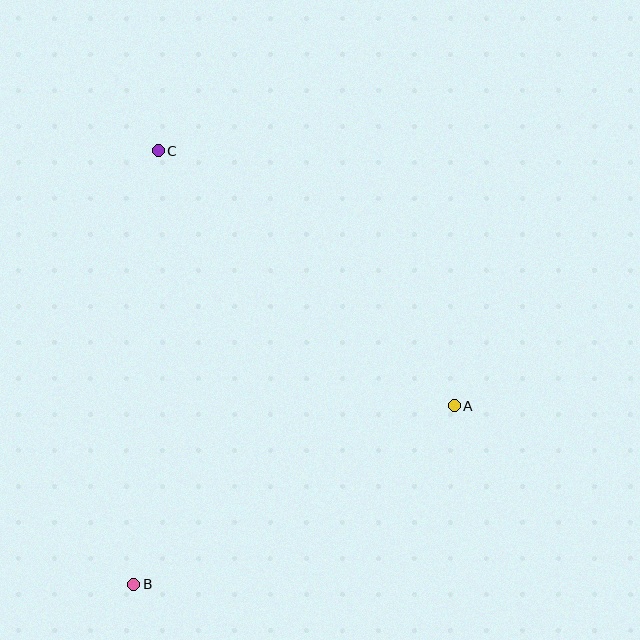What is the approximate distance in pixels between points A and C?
The distance between A and C is approximately 391 pixels.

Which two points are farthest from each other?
Points B and C are farthest from each other.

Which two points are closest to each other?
Points A and B are closest to each other.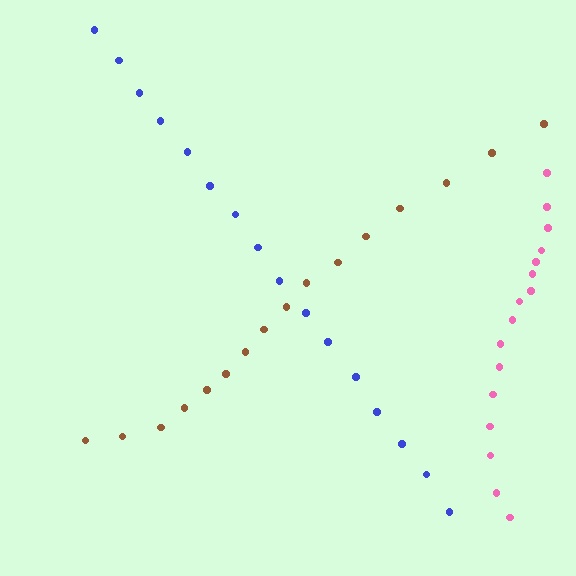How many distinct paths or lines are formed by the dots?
There are 3 distinct paths.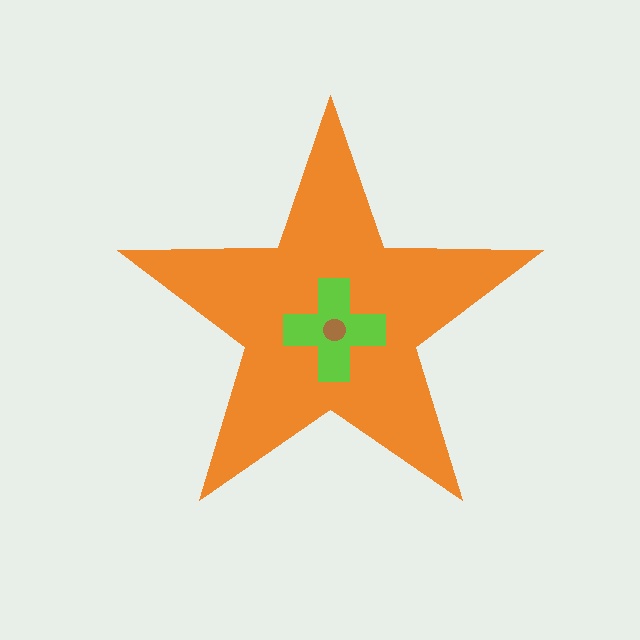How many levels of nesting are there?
3.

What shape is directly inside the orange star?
The lime cross.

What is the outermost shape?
The orange star.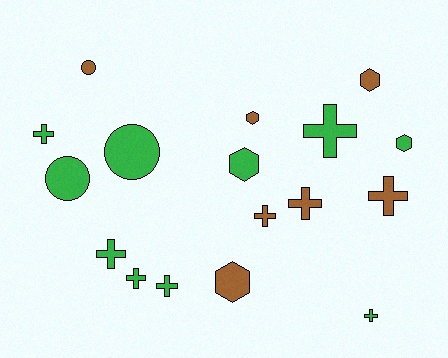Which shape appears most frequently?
Cross, with 9 objects.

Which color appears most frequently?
Green, with 10 objects.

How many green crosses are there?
There are 6 green crosses.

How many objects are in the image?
There are 17 objects.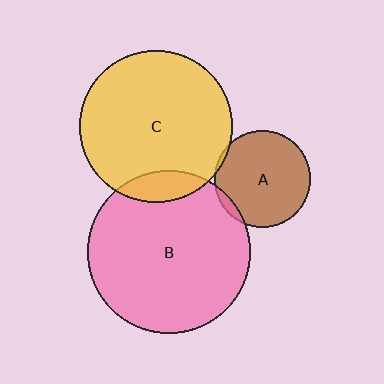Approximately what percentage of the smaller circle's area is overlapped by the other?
Approximately 10%.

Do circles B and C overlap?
Yes.